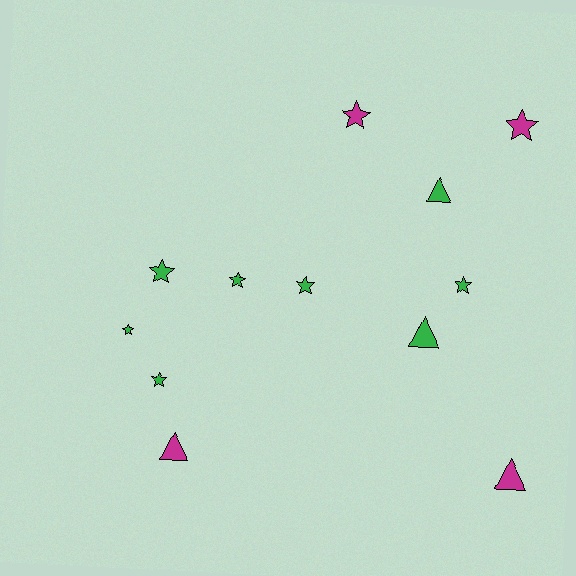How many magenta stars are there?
There are 2 magenta stars.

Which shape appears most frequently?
Star, with 8 objects.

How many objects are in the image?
There are 12 objects.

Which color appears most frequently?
Green, with 8 objects.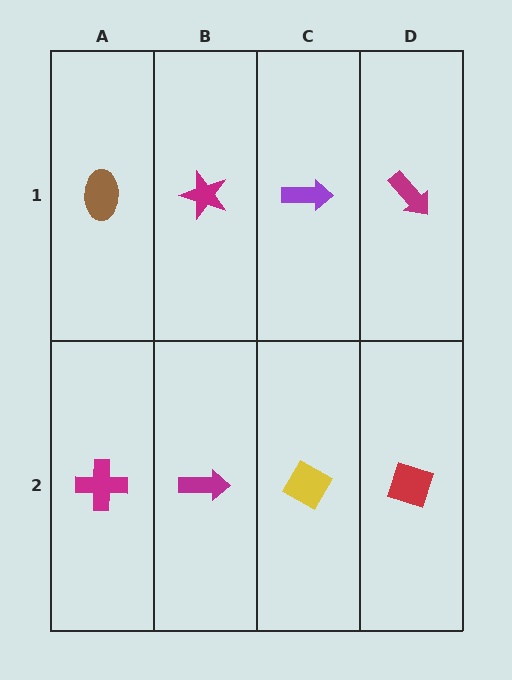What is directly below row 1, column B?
A magenta arrow.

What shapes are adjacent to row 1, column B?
A magenta arrow (row 2, column B), a brown ellipse (row 1, column A), a purple arrow (row 1, column C).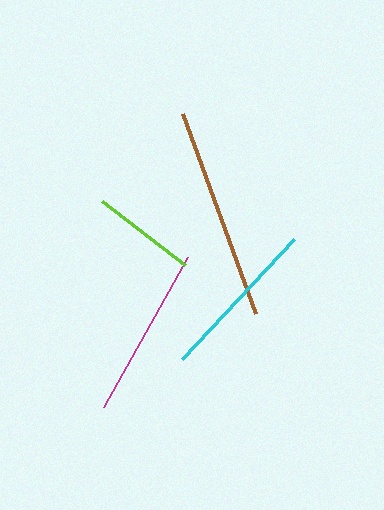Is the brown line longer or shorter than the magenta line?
The brown line is longer than the magenta line.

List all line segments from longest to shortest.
From longest to shortest: brown, magenta, cyan, lime.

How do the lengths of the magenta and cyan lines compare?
The magenta and cyan lines are approximately the same length.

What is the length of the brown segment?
The brown segment is approximately 214 pixels long.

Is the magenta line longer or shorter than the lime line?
The magenta line is longer than the lime line.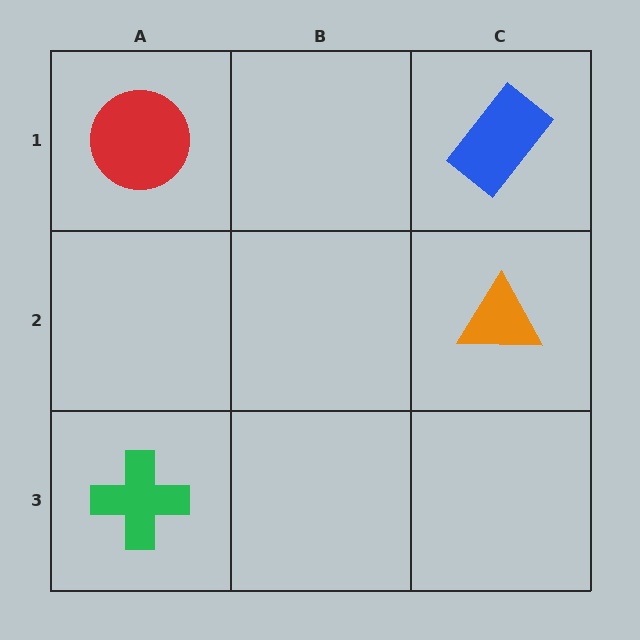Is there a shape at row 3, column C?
No, that cell is empty.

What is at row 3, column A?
A green cross.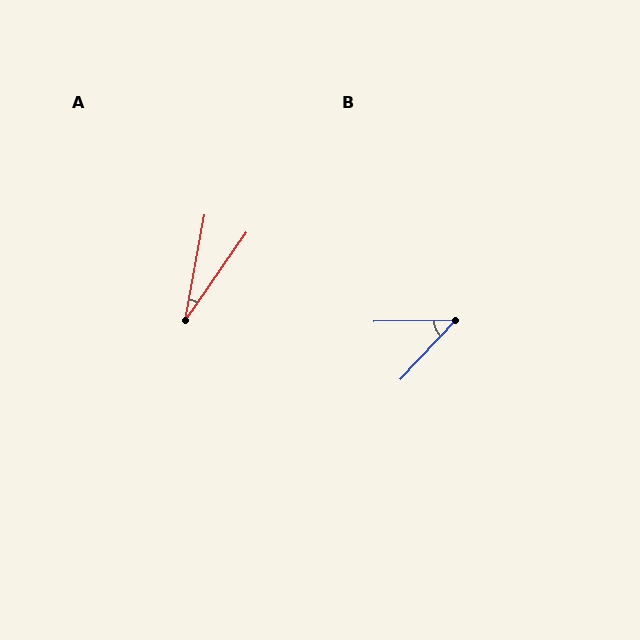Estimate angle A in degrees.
Approximately 24 degrees.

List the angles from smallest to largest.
A (24°), B (46°).